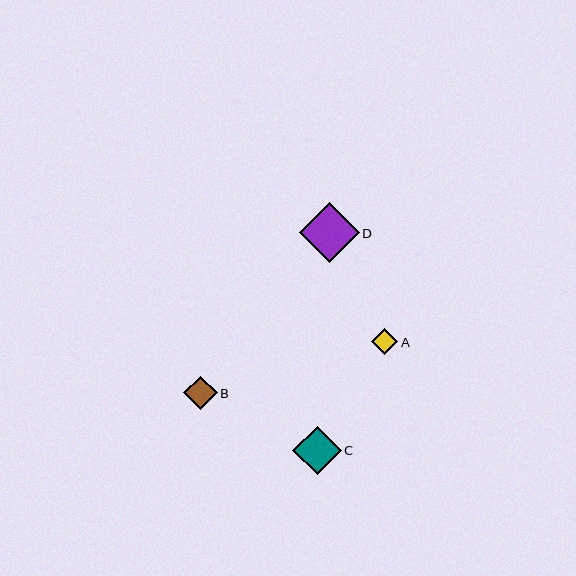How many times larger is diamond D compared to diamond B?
Diamond D is approximately 1.8 times the size of diamond B.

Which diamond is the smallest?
Diamond A is the smallest with a size of approximately 26 pixels.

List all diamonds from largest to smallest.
From largest to smallest: D, C, B, A.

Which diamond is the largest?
Diamond D is the largest with a size of approximately 60 pixels.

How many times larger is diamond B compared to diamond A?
Diamond B is approximately 1.3 times the size of diamond A.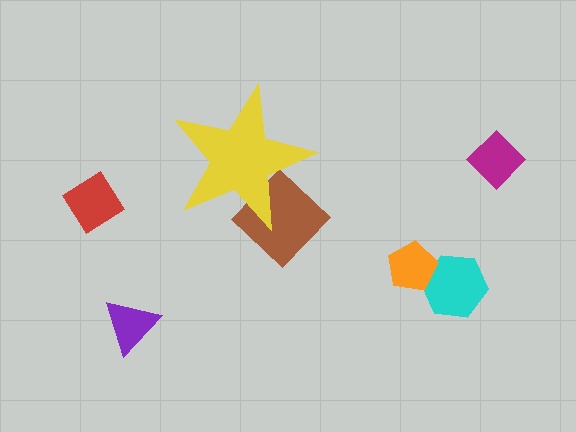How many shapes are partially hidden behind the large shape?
1 shape is partially hidden.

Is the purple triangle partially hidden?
No, the purple triangle is fully visible.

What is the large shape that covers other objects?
A yellow star.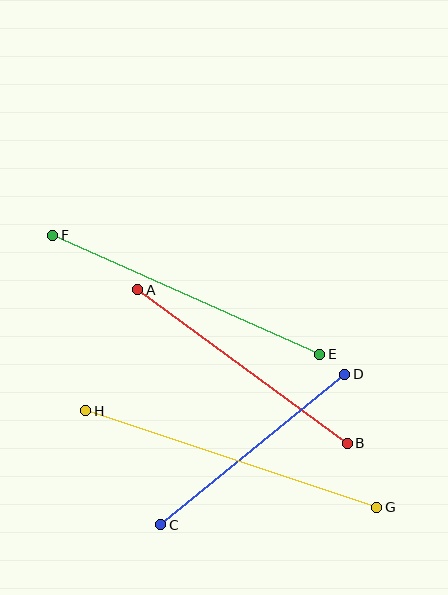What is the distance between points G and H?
The distance is approximately 307 pixels.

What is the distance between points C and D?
The distance is approximately 237 pixels.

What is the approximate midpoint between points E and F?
The midpoint is at approximately (186, 295) pixels.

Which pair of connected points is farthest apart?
Points G and H are farthest apart.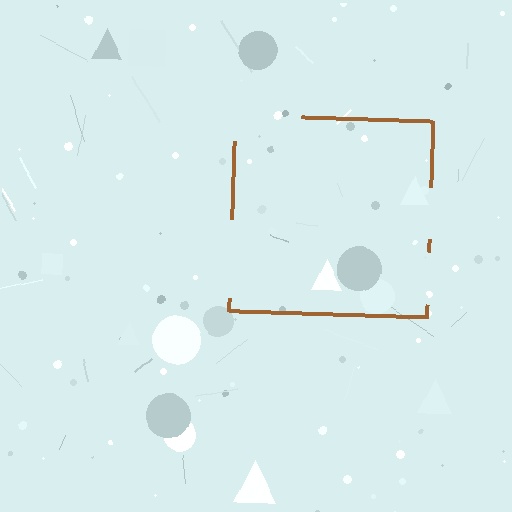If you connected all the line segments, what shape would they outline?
They would outline a square.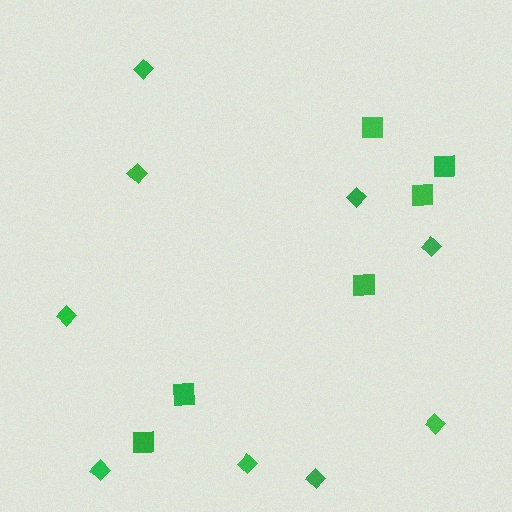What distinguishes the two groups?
There are 2 groups: one group of squares (6) and one group of diamonds (9).